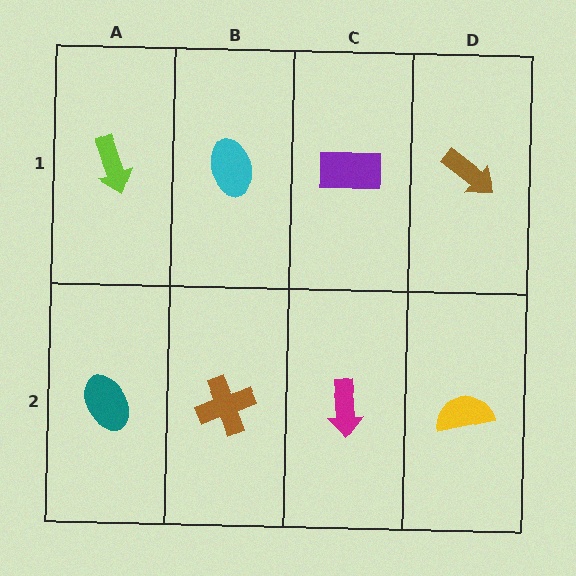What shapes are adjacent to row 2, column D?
A brown arrow (row 1, column D), a magenta arrow (row 2, column C).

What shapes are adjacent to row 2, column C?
A purple rectangle (row 1, column C), a brown cross (row 2, column B), a yellow semicircle (row 2, column D).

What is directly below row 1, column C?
A magenta arrow.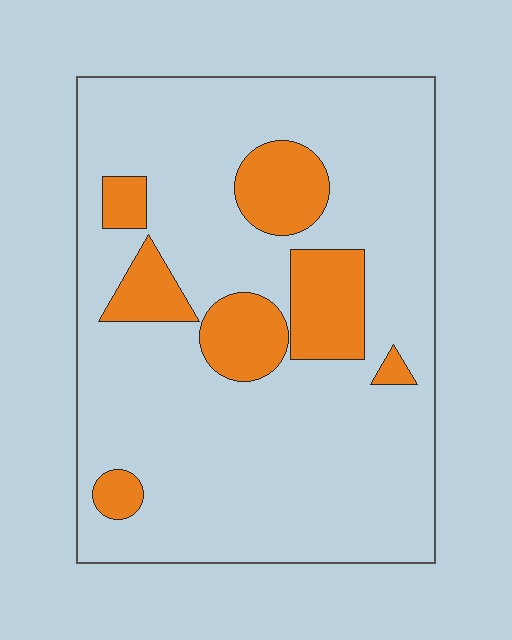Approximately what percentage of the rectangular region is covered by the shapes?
Approximately 20%.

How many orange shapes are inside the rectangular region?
7.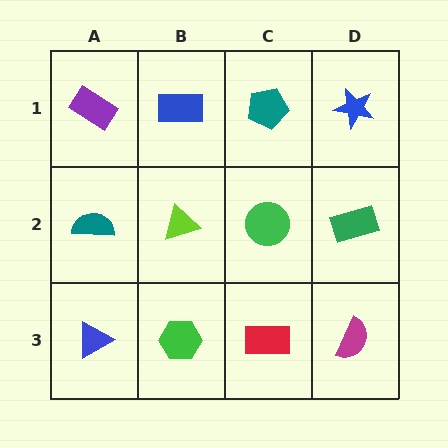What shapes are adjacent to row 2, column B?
A blue rectangle (row 1, column B), a green hexagon (row 3, column B), a teal semicircle (row 2, column A), a green circle (row 2, column C).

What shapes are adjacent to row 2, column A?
A purple rectangle (row 1, column A), a blue triangle (row 3, column A), a lime triangle (row 2, column B).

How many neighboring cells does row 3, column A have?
2.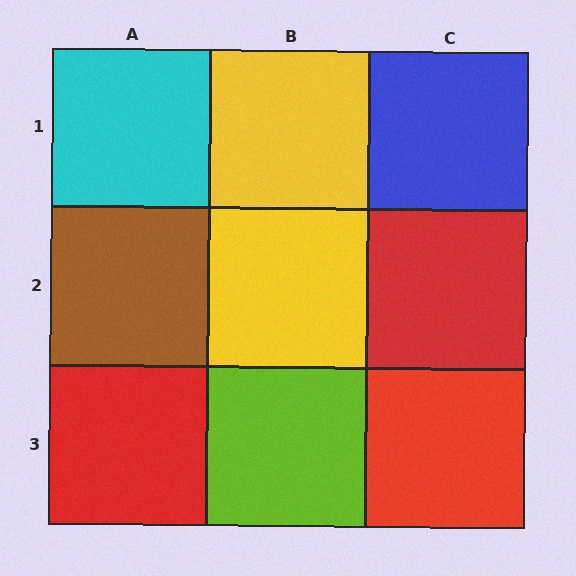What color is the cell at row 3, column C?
Red.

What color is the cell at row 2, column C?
Red.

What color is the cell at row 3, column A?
Red.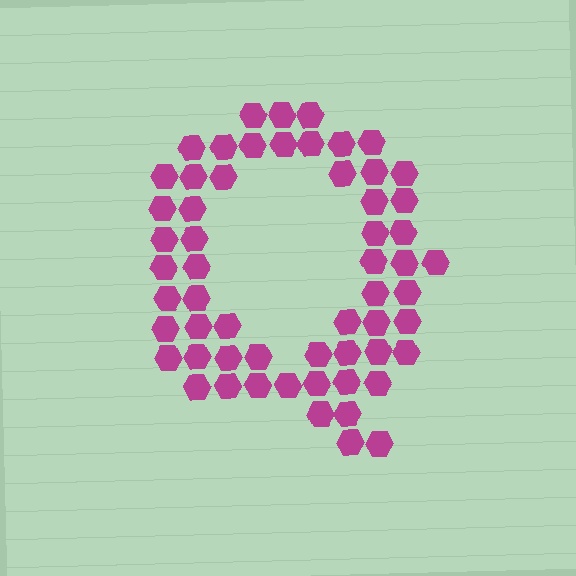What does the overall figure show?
The overall figure shows the letter Q.